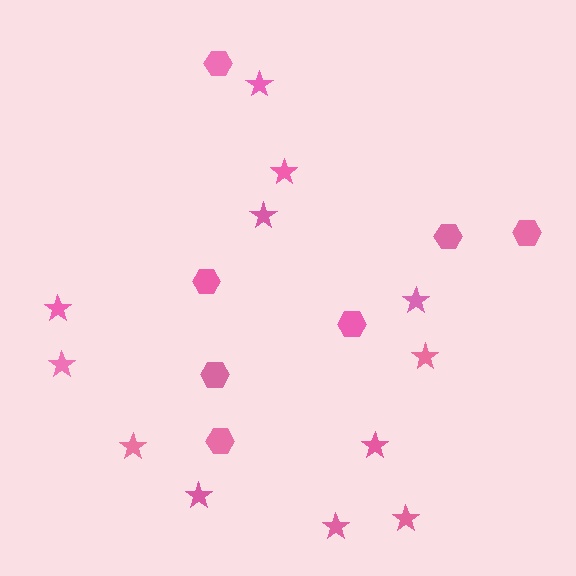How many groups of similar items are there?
There are 2 groups: one group of stars (12) and one group of hexagons (7).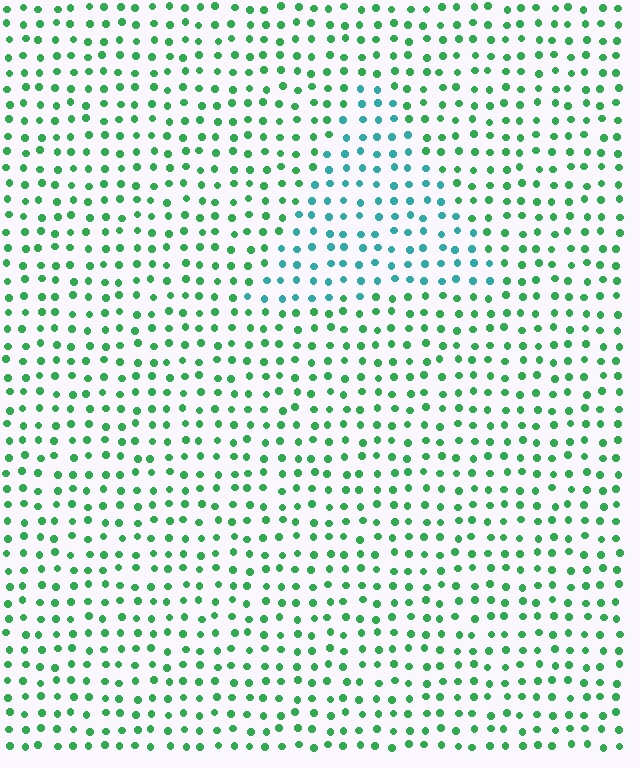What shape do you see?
I see a triangle.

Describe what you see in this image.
The image is filled with small green elements in a uniform arrangement. A triangle-shaped region is visible where the elements are tinted to a slightly different hue, forming a subtle color boundary.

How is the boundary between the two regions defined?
The boundary is defined purely by a slight shift in hue (about 43 degrees). Spacing, size, and orientation are identical on both sides.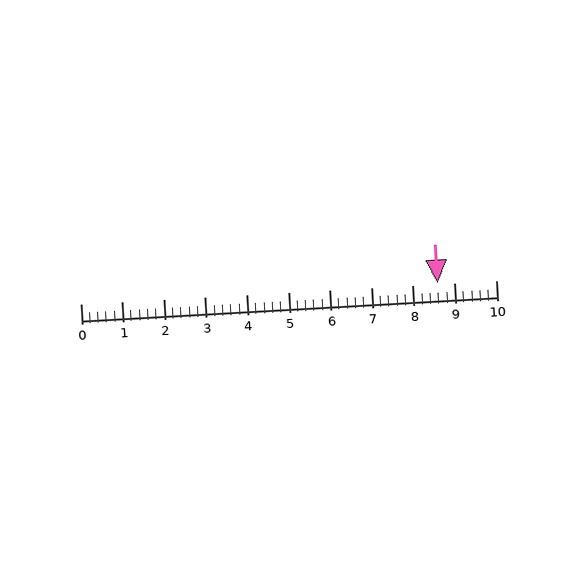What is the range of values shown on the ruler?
The ruler shows values from 0 to 10.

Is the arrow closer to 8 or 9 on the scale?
The arrow is closer to 9.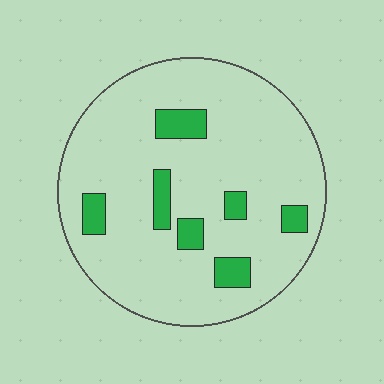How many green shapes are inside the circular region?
7.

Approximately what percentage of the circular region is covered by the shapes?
Approximately 10%.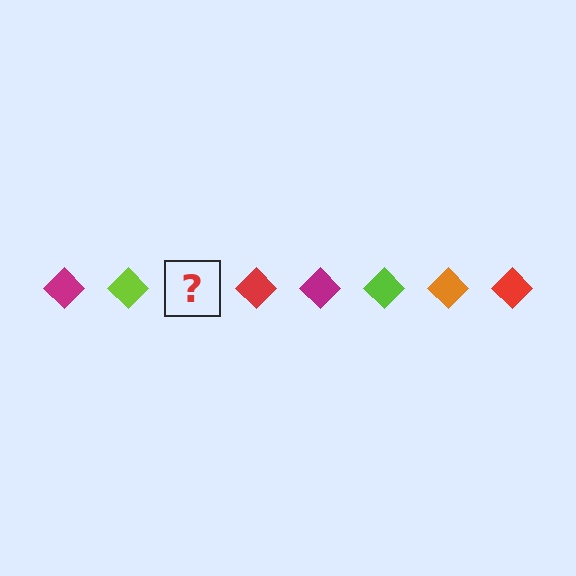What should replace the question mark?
The question mark should be replaced with an orange diamond.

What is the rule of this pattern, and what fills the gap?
The rule is that the pattern cycles through magenta, lime, orange, red diamonds. The gap should be filled with an orange diamond.